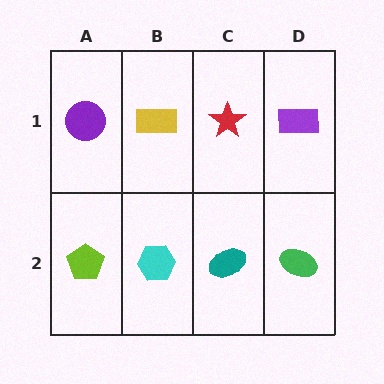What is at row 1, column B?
A yellow rectangle.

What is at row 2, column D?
A green ellipse.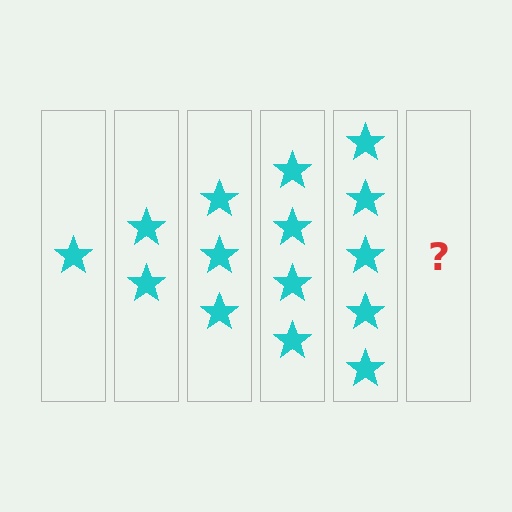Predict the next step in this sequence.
The next step is 6 stars.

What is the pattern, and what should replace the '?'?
The pattern is that each step adds one more star. The '?' should be 6 stars.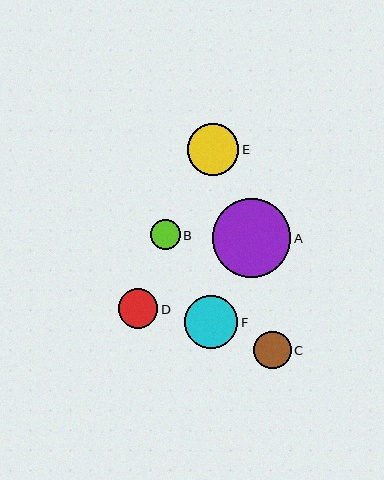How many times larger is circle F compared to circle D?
Circle F is approximately 1.4 times the size of circle D.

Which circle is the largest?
Circle A is the largest with a size of approximately 79 pixels.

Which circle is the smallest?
Circle B is the smallest with a size of approximately 30 pixels.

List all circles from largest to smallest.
From largest to smallest: A, F, E, D, C, B.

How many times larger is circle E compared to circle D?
Circle E is approximately 1.3 times the size of circle D.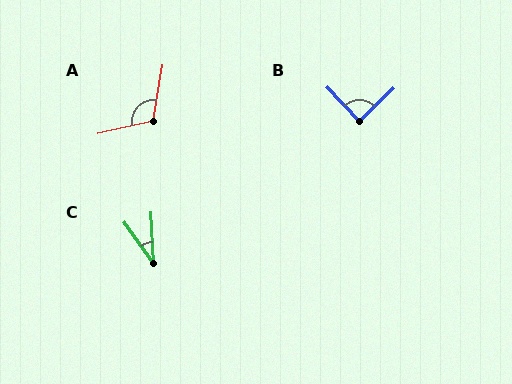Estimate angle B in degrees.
Approximately 89 degrees.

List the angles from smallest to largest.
C (32°), B (89°), A (112°).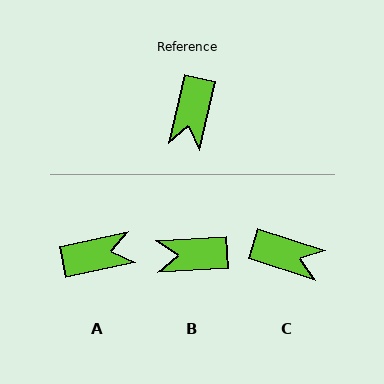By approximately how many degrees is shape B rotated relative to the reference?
Approximately 73 degrees clockwise.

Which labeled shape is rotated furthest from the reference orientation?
A, about 115 degrees away.